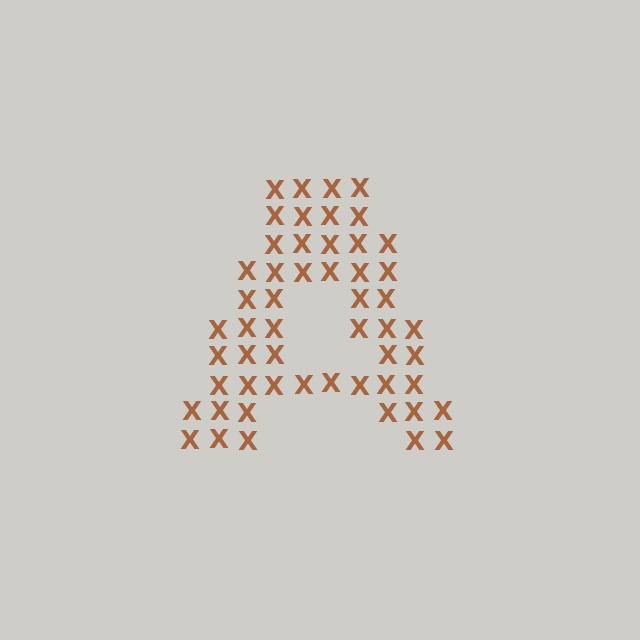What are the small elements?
The small elements are letter X's.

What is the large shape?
The large shape is the letter A.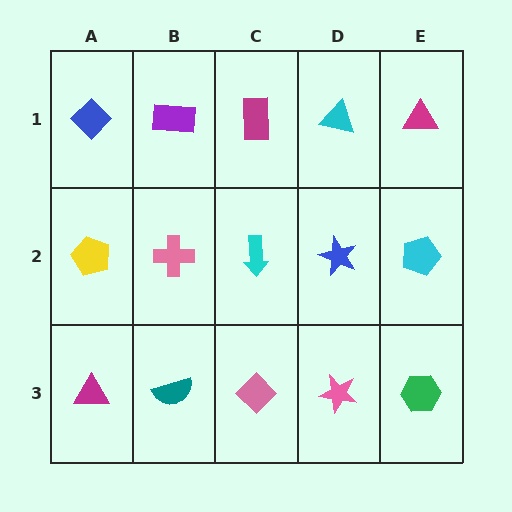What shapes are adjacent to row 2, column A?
A blue diamond (row 1, column A), a magenta triangle (row 3, column A), a pink cross (row 2, column B).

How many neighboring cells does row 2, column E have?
3.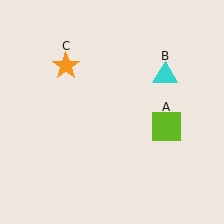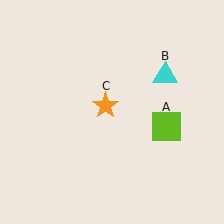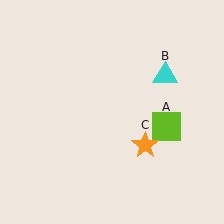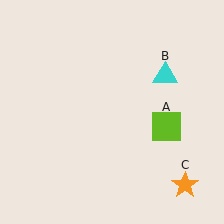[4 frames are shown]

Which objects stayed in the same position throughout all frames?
Lime square (object A) and cyan triangle (object B) remained stationary.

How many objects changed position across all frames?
1 object changed position: orange star (object C).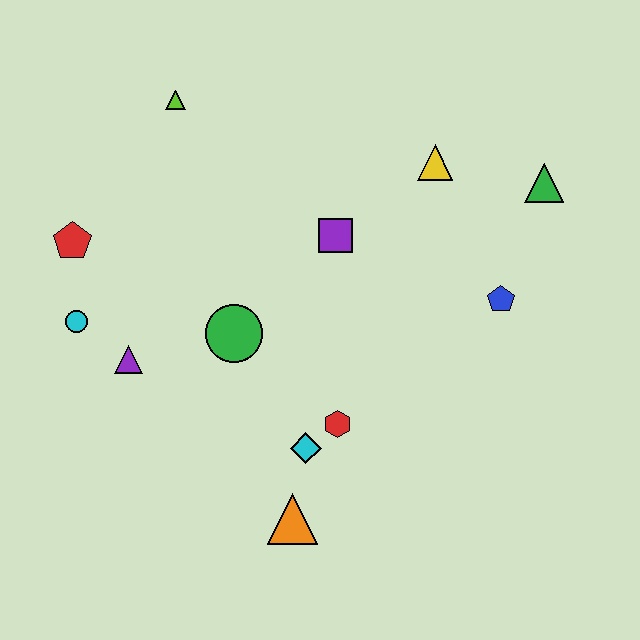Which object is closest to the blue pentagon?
The green triangle is closest to the blue pentagon.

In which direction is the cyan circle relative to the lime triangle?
The cyan circle is below the lime triangle.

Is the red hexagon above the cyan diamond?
Yes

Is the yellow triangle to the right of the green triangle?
No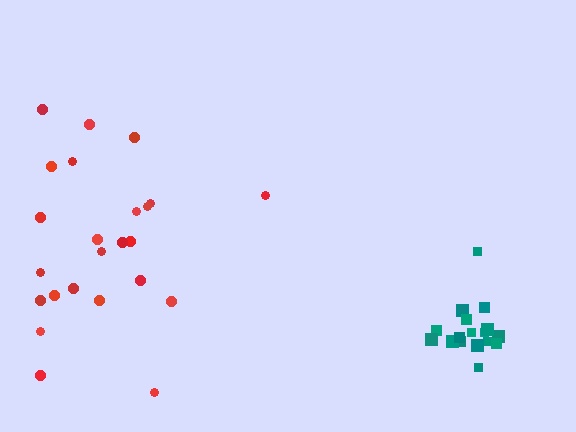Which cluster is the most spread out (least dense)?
Red.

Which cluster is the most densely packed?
Teal.